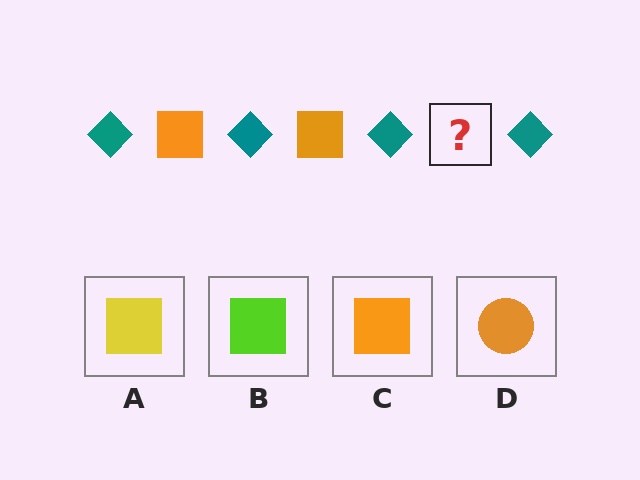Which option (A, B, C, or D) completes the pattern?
C.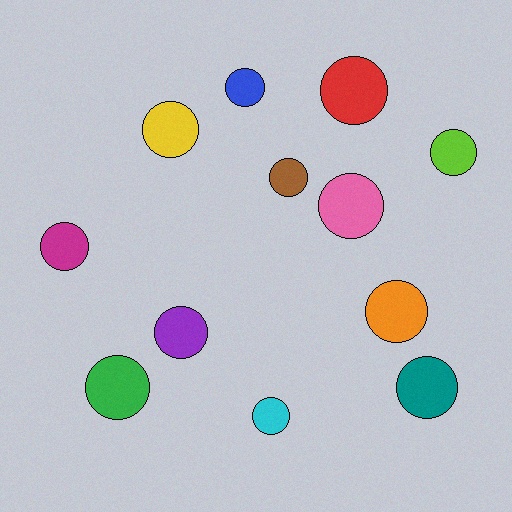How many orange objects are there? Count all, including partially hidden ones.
There is 1 orange object.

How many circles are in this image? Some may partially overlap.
There are 12 circles.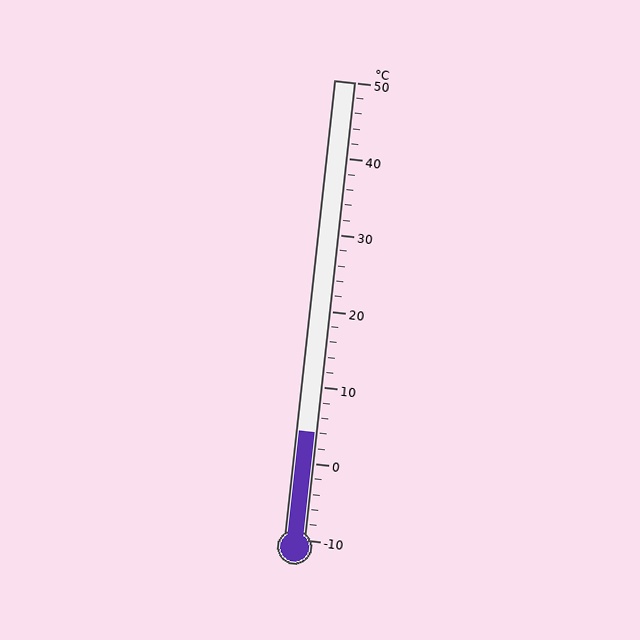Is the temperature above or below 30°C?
The temperature is below 30°C.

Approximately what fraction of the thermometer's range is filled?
The thermometer is filled to approximately 25% of its range.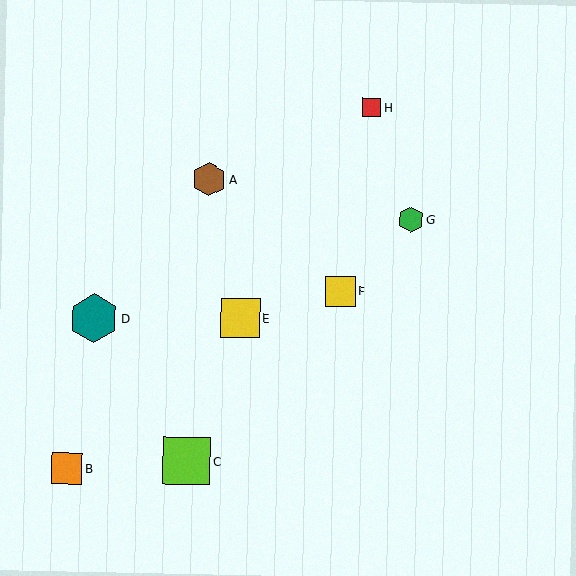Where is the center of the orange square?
The center of the orange square is at (67, 468).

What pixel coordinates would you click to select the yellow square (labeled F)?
Click at (340, 291) to select the yellow square F.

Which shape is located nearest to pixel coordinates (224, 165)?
The brown hexagon (labeled A) at (209, 179) is nearest to that location.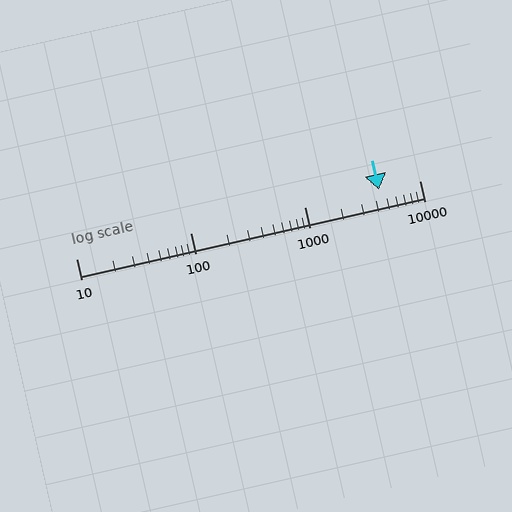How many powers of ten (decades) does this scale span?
The scale spans 3 decades, from 10 to 10000.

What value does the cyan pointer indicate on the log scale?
The pointer indicates approximately 4400.